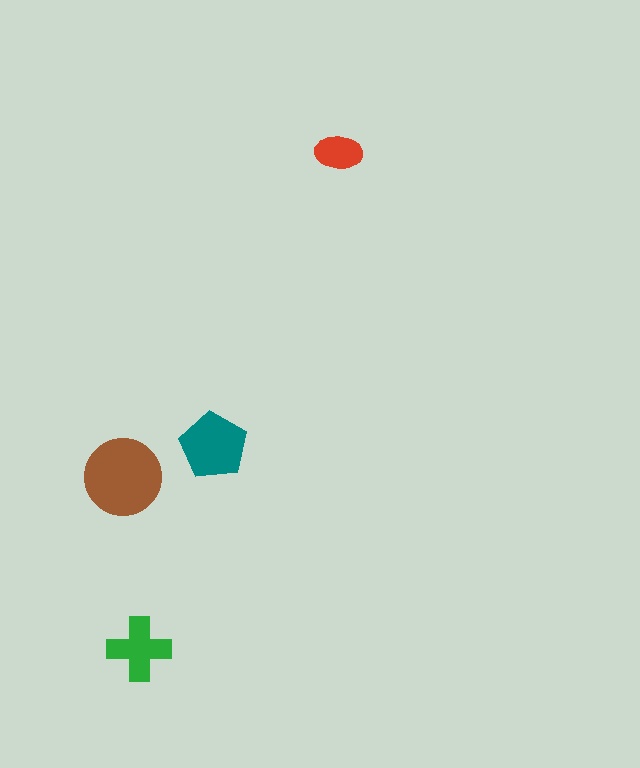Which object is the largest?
The brown circle.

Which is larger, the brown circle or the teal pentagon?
The brown circle.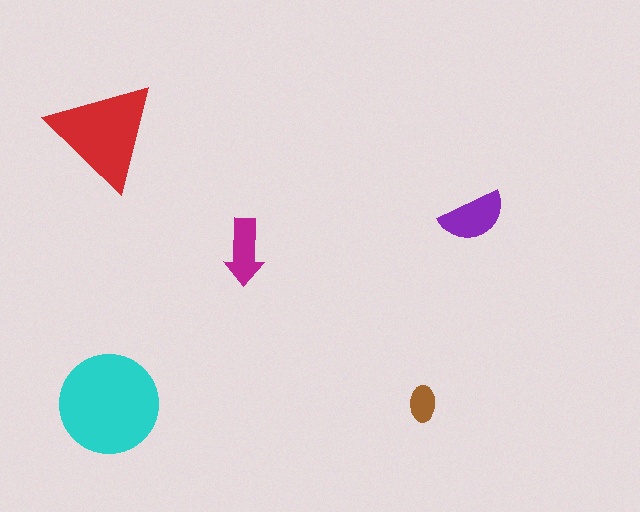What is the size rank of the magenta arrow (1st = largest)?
4th.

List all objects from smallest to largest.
The brown ellipse, the magenta arrow, the purple semicircle, the red triangle, the cyan circle.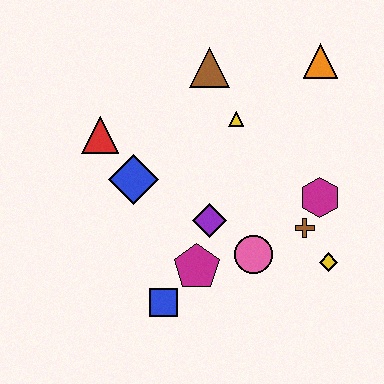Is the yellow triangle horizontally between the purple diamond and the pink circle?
Yes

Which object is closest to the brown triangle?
The yellow triangle is closest to the brown triangle.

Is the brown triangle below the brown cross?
No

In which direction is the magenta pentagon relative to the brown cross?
The magenta pentagon is to the left of the brown cross.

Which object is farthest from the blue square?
The orange triangle is farthest from the blue square.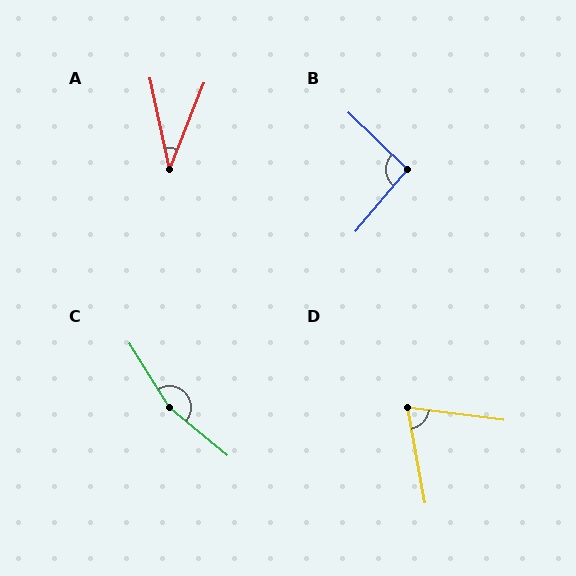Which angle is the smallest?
A, at approximately 34 degrees.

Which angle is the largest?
C, at approximately 161 degrees.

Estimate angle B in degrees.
Approximately 94 degrees.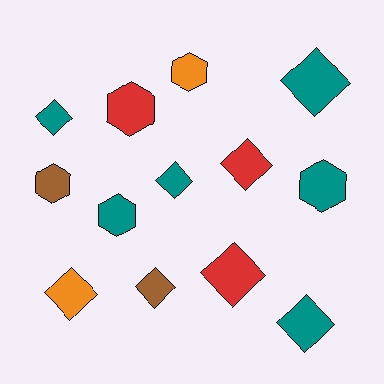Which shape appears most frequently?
Diamond, with 8 objects.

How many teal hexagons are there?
There are 2 teal hexagons.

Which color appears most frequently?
Teal, with 6 objects.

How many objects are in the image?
There are 13 objects.